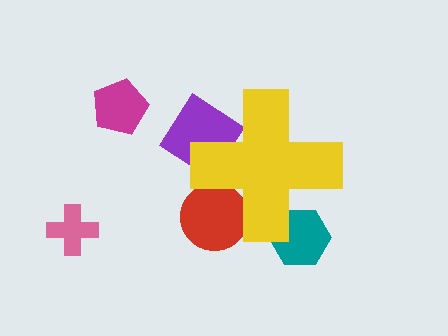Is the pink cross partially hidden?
No, the pink cross is fully visible.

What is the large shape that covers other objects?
A yellow cross.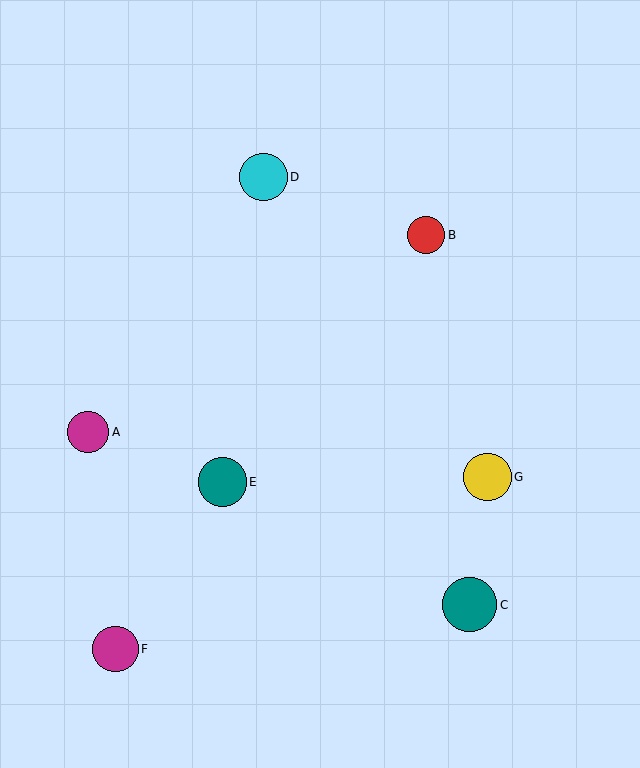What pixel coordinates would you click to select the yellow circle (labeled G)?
Click at (487, 477) to select the yellow circle G.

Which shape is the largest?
The teal circle (labeled C) is the largest.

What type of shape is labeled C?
Shape C is a teal circle.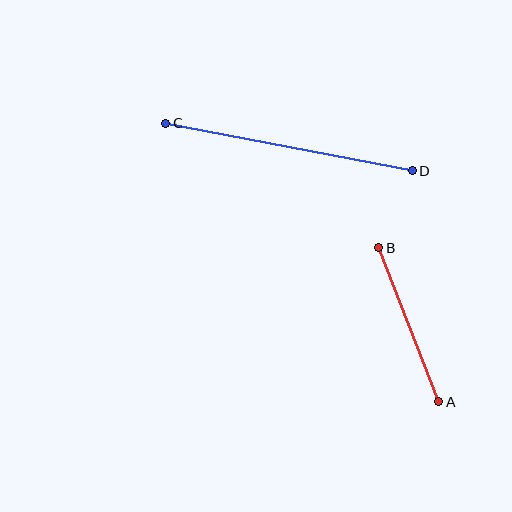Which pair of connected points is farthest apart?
Points C and D are farthest apart.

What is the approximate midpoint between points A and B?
The midpoint is at approximately (409, 325) pixels.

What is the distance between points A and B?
The distance is approximately 165 pixels.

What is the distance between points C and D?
The distance is approximately 251 pixels.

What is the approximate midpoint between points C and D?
The midpoint is at approximately (289, 147) pixels.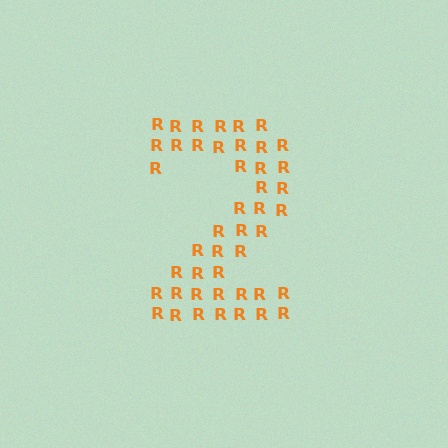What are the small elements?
The small elements are letter R's.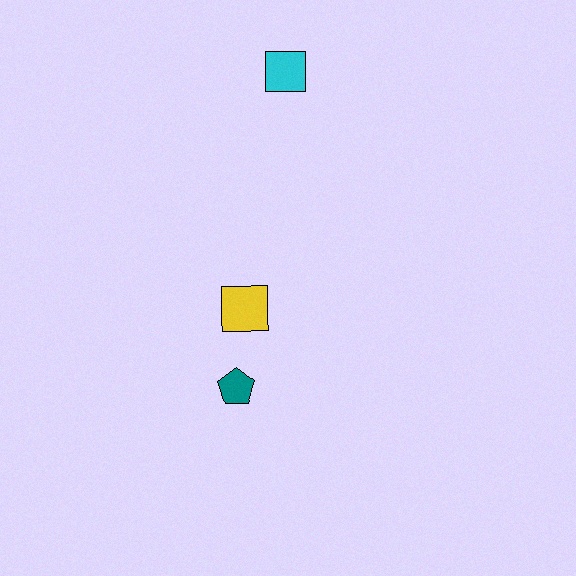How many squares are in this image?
There are 2 squares.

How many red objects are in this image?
There are no red objects.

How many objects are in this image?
There are 3 objects.